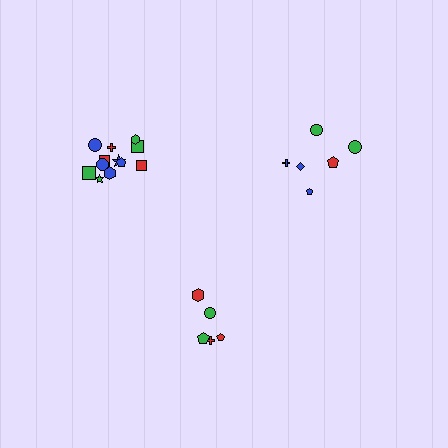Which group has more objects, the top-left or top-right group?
The top-left group.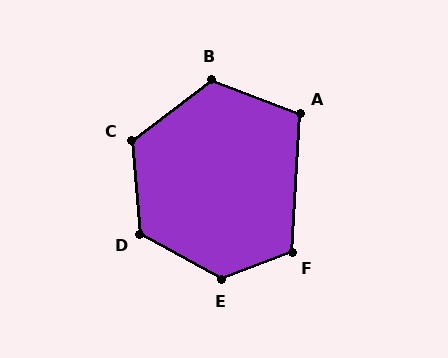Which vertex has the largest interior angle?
E, at approximately 130 degrees.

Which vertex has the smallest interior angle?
A, at approximately 108 degrees.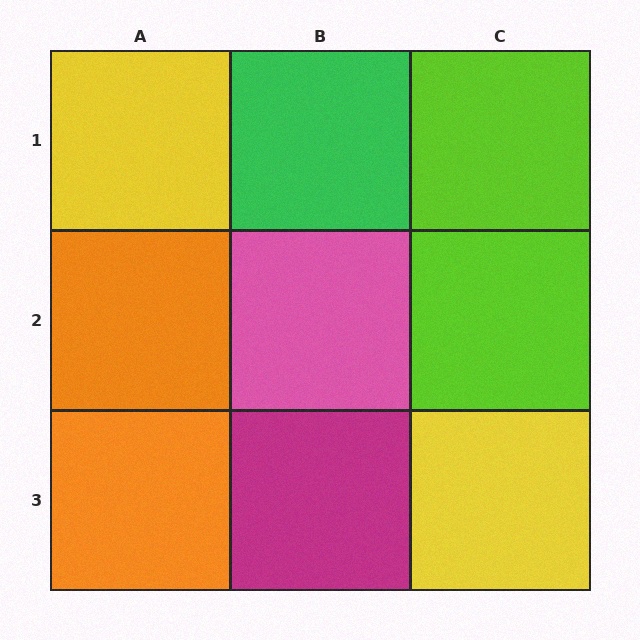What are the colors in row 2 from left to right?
Orange, pink, lime.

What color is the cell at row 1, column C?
Lime.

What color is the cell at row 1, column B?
Green.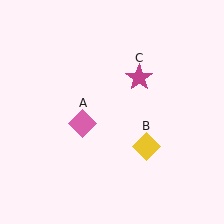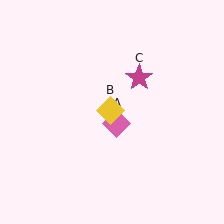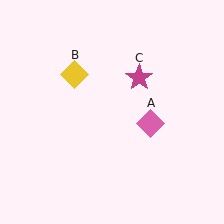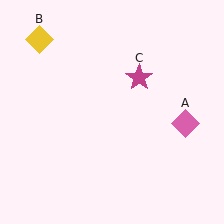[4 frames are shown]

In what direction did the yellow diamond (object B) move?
The yellow diamond (object B) moved up and to the left.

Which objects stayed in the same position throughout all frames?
Magenta star (object C) remained stationary.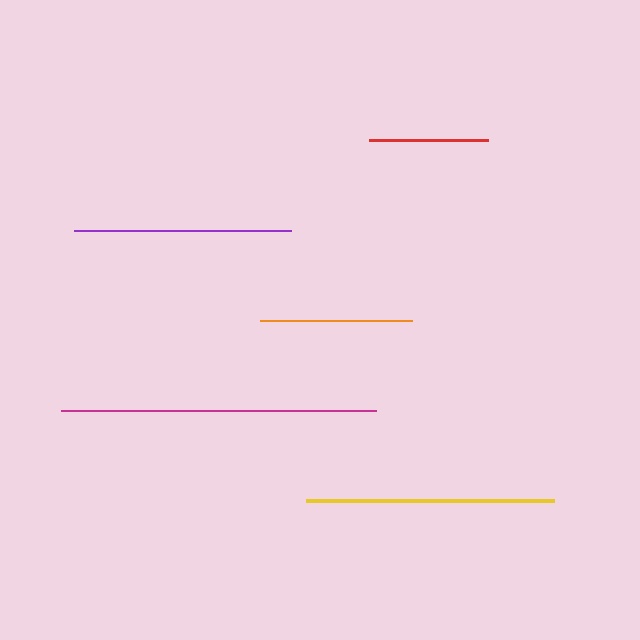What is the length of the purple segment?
The purple segment is approximately 217 pixels long.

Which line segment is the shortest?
The red line is the shortest at approximately 118 pixels.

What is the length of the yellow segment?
The yellow segment is approximately 247 pixels long.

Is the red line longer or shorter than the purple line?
The purple line is longer than the red line.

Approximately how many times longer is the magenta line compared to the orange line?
The magenta line is approximately 2.1 times the length of the orange line.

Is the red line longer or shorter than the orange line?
The orange line is longer than the red line.